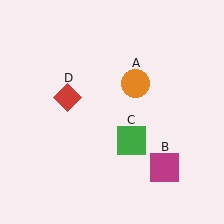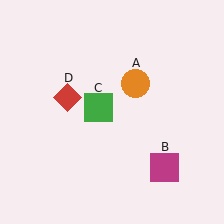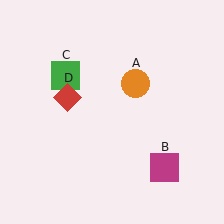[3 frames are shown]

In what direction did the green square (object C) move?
The green square (object C) moved up and to the left.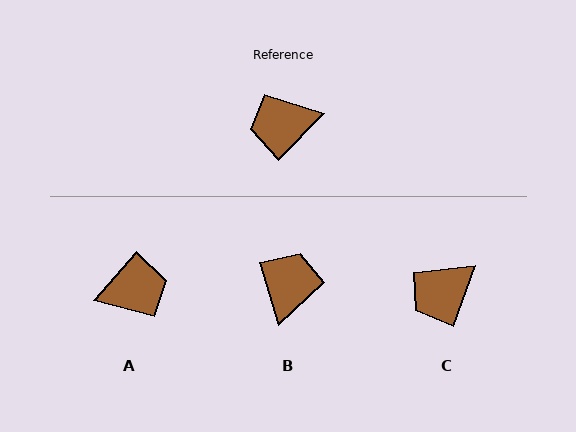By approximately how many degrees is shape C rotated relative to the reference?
Approximately 24 degrees counter-clockwise.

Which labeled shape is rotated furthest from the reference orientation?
A, about 177 degrees away.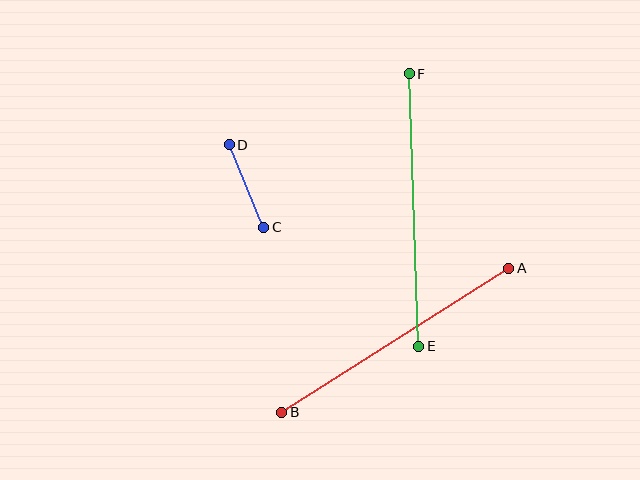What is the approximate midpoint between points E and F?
The midpoint is at approximately (414, 210) pixels.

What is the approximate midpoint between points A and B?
The midpoint is at approximately (395, 340) pixels.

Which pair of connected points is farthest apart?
Points E and F are farthest apart.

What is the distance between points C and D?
The distance is approximately 90 pixels.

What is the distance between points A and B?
The distance is approximately 268 pixels.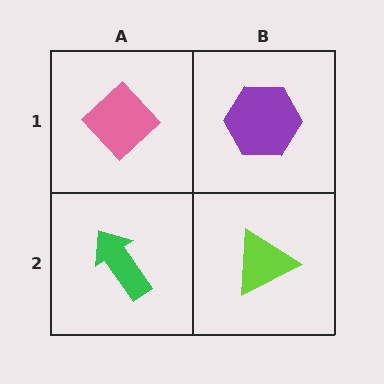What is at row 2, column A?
A green arrow.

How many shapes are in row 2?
2 shapes.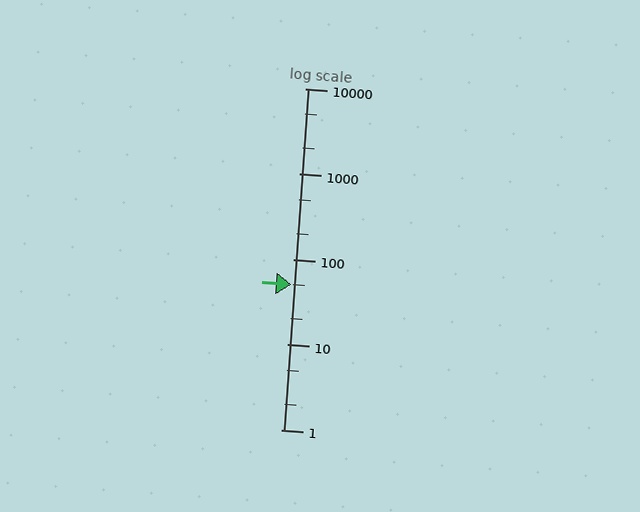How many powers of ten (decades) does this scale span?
The scale spans 4 decades, from 1 to 10000.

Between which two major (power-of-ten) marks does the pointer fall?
The pointer is between 10 and 100.